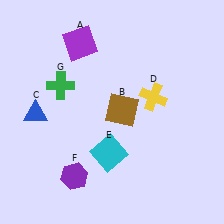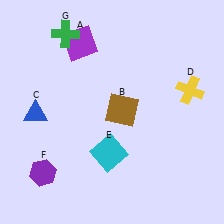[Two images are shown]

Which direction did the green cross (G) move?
The green cross (G) moved up.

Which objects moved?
The objects that moved are: the yellow cross (D), the purple hexagon (F), the green cross (G).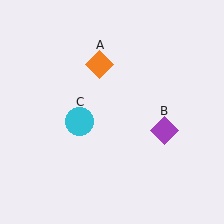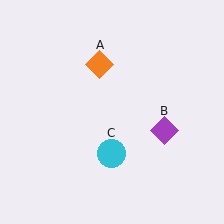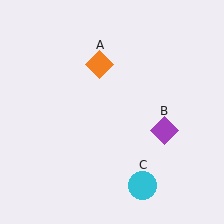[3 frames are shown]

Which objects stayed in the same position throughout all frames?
Orange diamond (object A) and purple diamond (object B) remained stationary.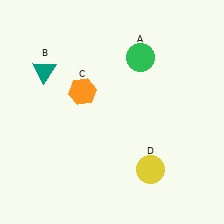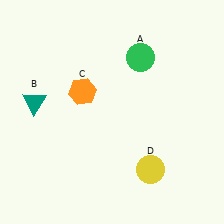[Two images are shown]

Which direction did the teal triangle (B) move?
The teal triangle (B) moved down.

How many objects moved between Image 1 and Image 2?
1 object moved between the two images.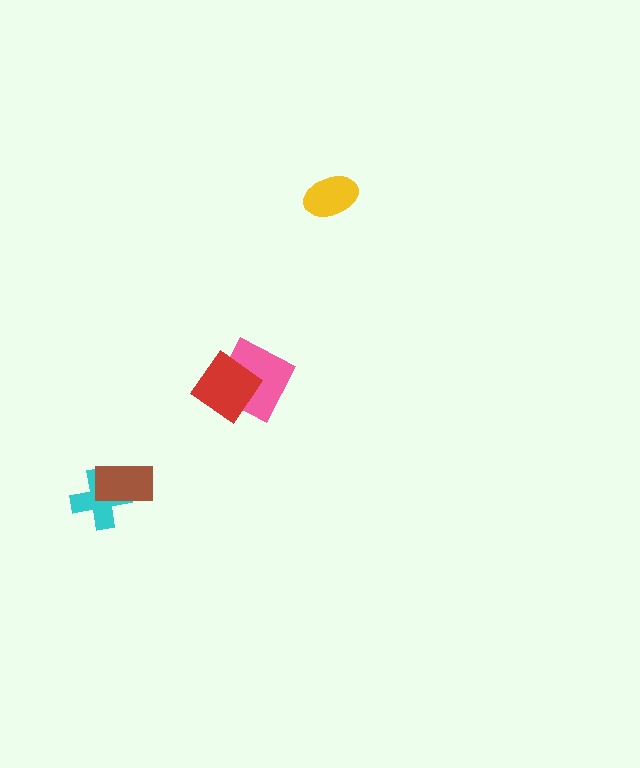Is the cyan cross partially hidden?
Yes, it is partially covered by another shape.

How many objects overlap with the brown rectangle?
1 object overlaps with the brown rectangle.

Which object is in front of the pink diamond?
The red diamond is in front of the pink diamond.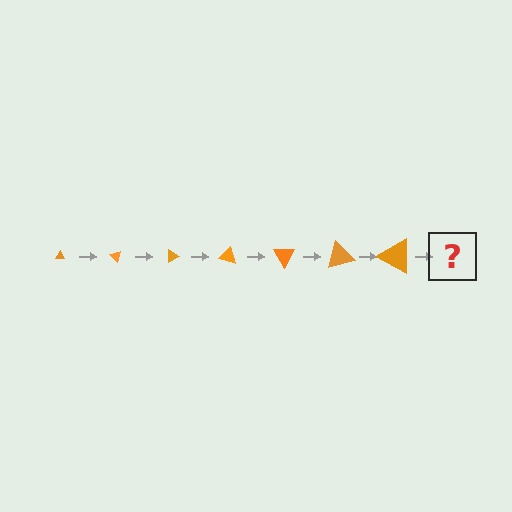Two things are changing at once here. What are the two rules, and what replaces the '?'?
The two rules are that the triangle grows larger each step and it rotates 45 degrees each step. The '?' should be a triangle, larger than the previous one and rotated 315 degrees from the start.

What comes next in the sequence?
The next element should be a triangle, larger than the previous one and rotated 315 degrees from the start.